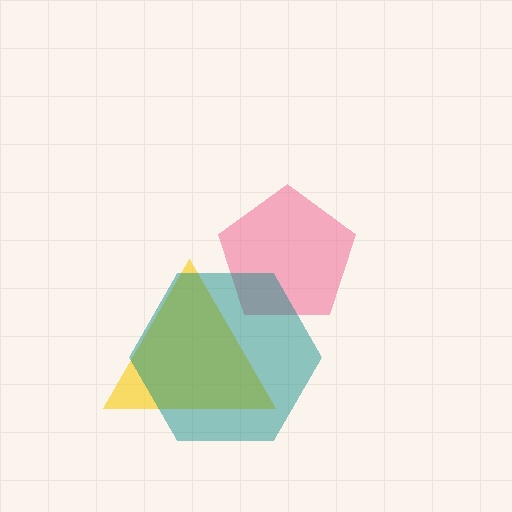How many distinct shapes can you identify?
There are 3 distinct shapes: a pink pentagon, a yellow triangle, a teal hexagon.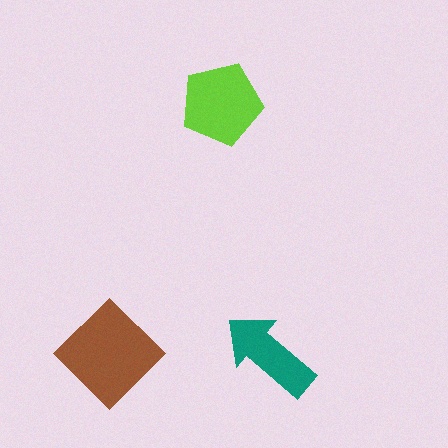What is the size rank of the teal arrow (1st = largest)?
3rd.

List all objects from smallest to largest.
The teal arrow, the lime pentagon, the brown diamond.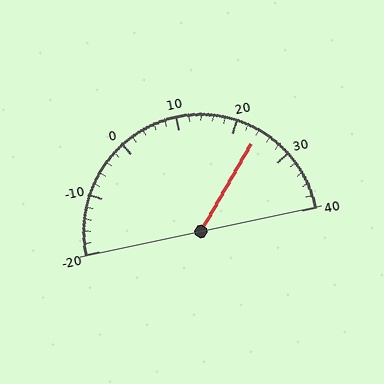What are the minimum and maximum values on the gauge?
The gauge ranges from -20 to 40.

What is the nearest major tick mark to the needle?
The nearest major tick mark is 20.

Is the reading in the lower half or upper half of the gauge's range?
The reading is in the upper half of the range (-20 to 40).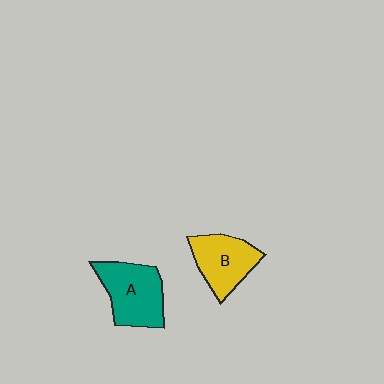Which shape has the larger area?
Shape A (teal).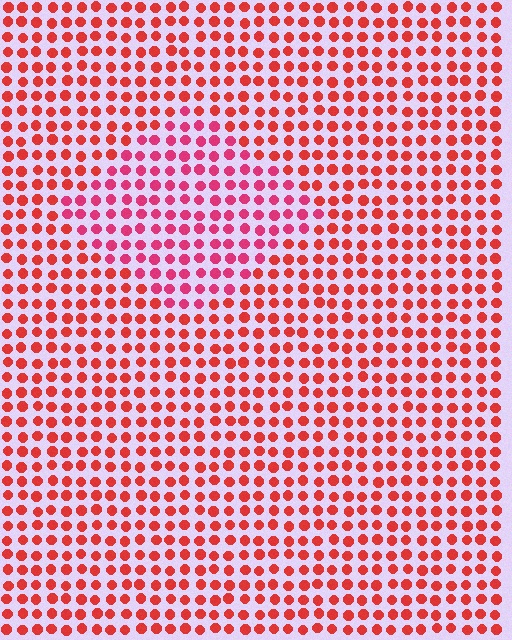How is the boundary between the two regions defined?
The boundary is defined purely by a slight shift in hue (about 25 degrees). Spacing, size, and orientation are identical on both sides.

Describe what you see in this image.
The image is filled with small red elements in a uniform arrangement. A diamond-shaped region is visible where the elements are tinted to a slightly different hue, forming a subtle color boundary.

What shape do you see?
I see a diamond.